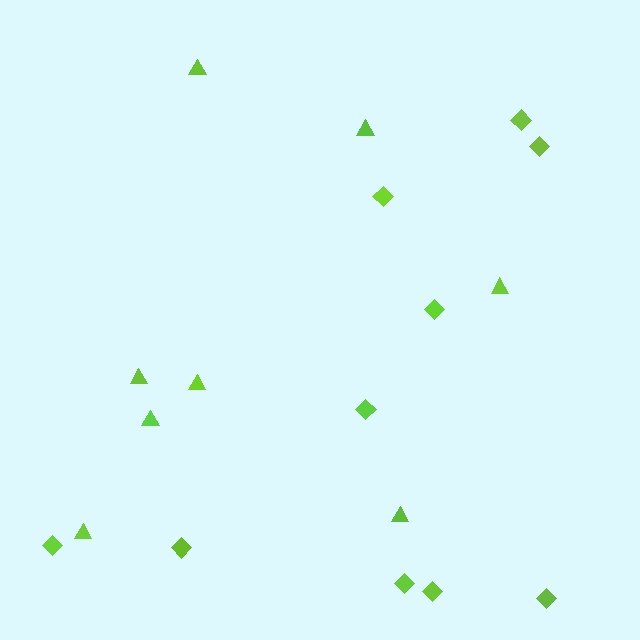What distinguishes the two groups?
There are 2 groups: one group of diamonds (10) and one group of triangles (8).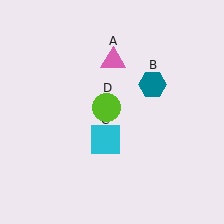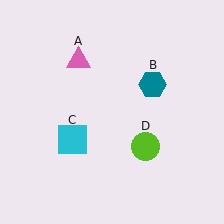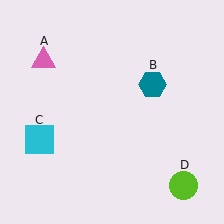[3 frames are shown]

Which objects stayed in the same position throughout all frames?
Teal hexagon (object B) remained stationary.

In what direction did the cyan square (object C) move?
The cyan square (object C) moved left.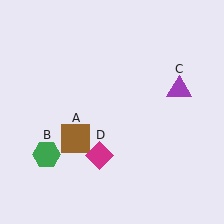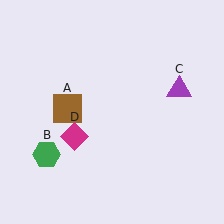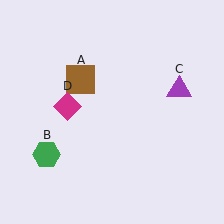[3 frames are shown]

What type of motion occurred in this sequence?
The brown square (object A), magenta diamond (object D) rotated clockwise around the center of the scene.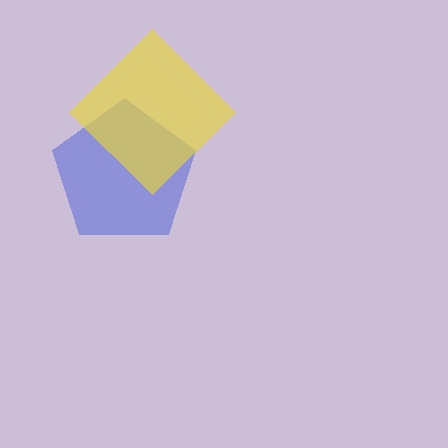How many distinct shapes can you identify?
There are 2 distinct shapes: a blue pentagon, a yellow diamond.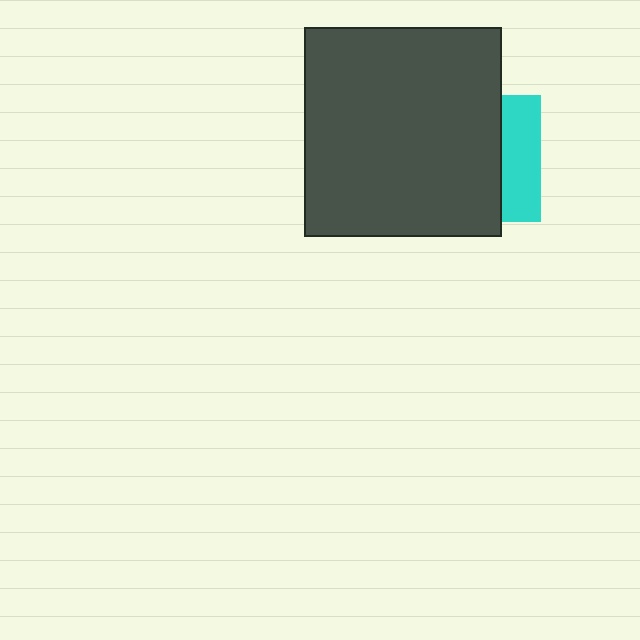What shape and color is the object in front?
The object in front is a dark gray rectangle.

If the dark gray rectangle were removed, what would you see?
You would see the complete cyan square.